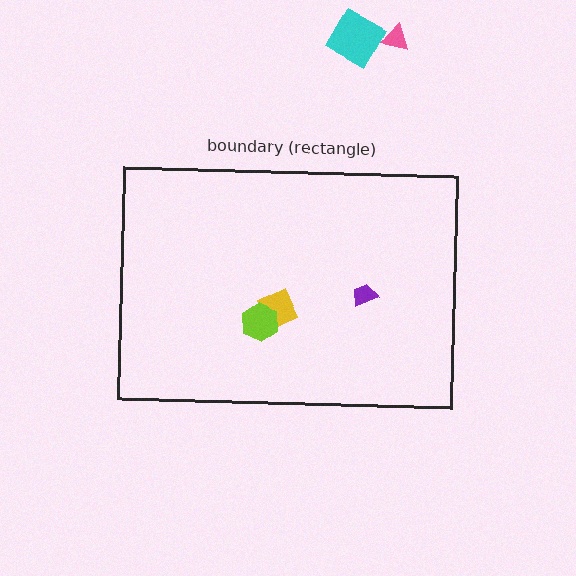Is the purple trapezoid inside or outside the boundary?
Inside.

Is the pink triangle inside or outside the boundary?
Outside.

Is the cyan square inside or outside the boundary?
Outside.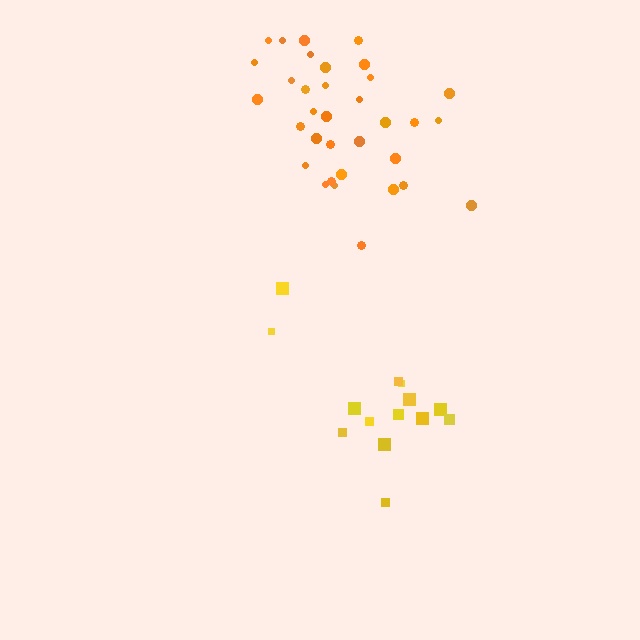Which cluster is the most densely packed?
Orange.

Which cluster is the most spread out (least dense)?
Yellow.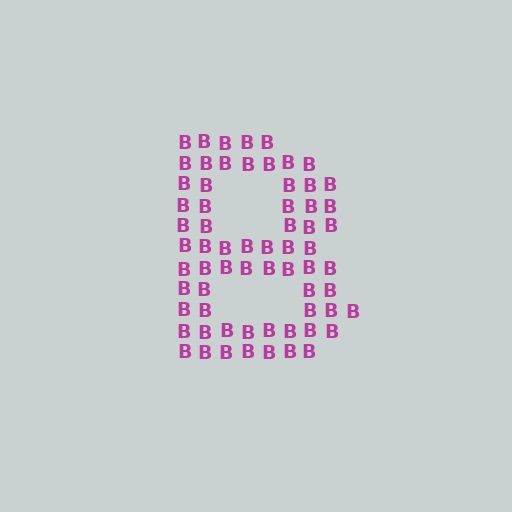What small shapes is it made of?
It is made of small letter B's.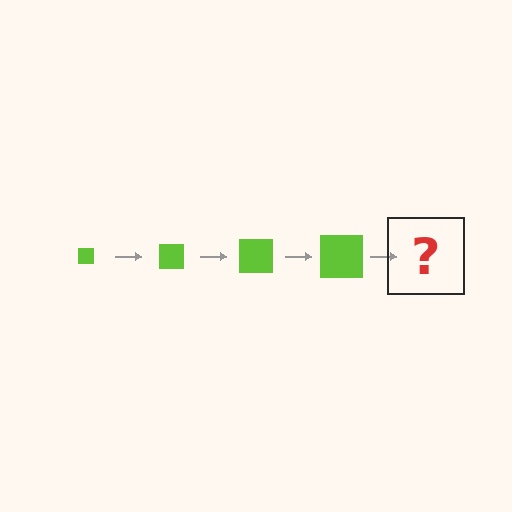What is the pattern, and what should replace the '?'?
The pattern is that the square gets progressively larger each step. The '?' should be a lime square, larger than the previous one.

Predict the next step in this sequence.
The next step is a lime square, larger than the previous one.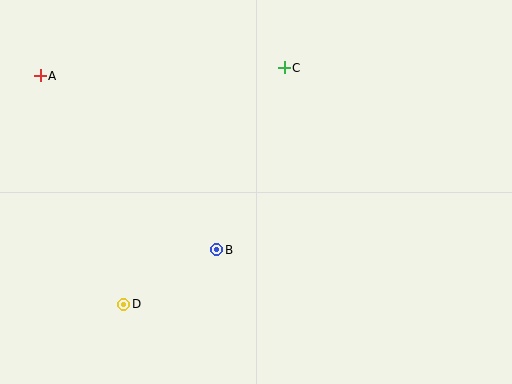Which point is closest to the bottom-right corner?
Point B is closest to the bottom-right corner.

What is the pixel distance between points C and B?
The distance between C and B is 194 pixels.